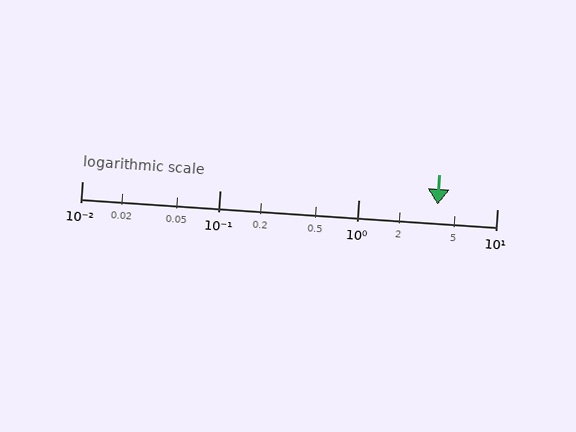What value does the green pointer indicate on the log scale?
The pointer indicates approximately 3.7.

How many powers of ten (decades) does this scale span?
The scale spans 3 decades, from 0.01 to 10.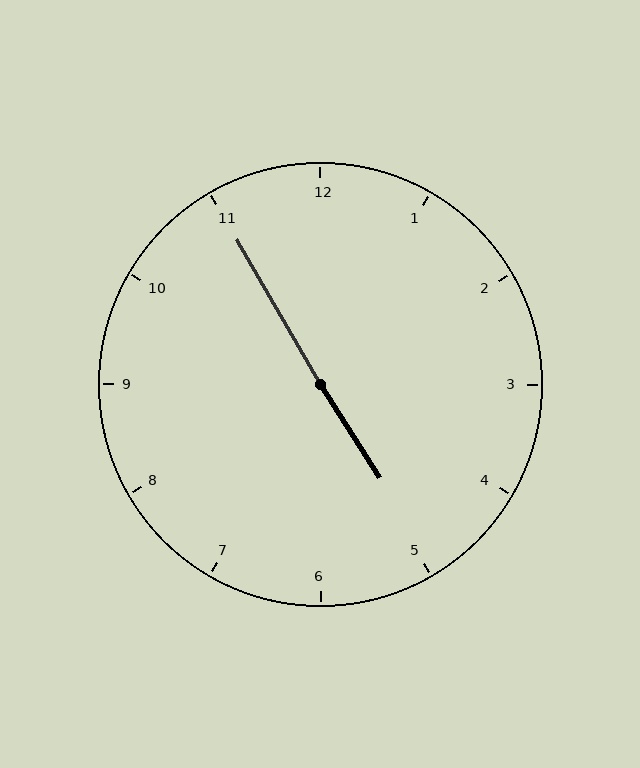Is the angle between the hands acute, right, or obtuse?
It is obtuse.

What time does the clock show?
4:55.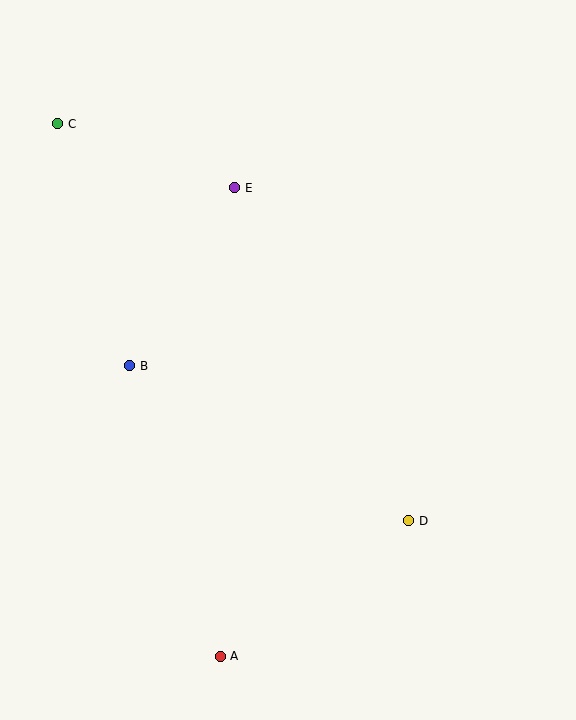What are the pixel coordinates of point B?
Point B is at (130, 366).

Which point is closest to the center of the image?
Point B at (130, 366) is closest to the center.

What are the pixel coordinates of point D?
Point D is at (409, 521).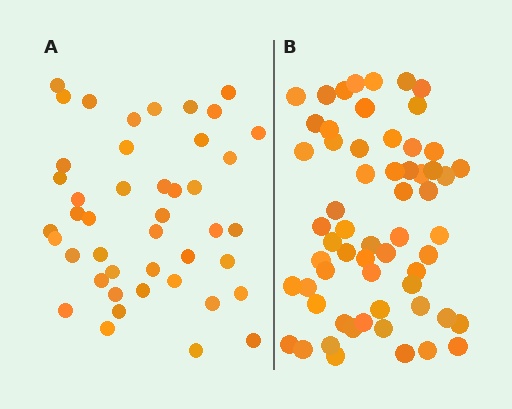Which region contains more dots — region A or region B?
Region B (the right region) has more dots.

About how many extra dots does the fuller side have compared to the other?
Region B has approximately 15 more dots than region A.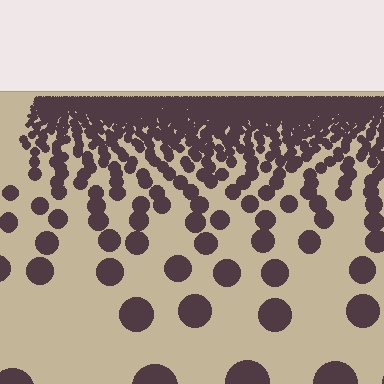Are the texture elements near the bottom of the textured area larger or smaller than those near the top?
Larger. Near the bottom, elements are closer to the viewer and appear at a bigger on-screen size.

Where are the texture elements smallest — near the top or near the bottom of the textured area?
Near the top.